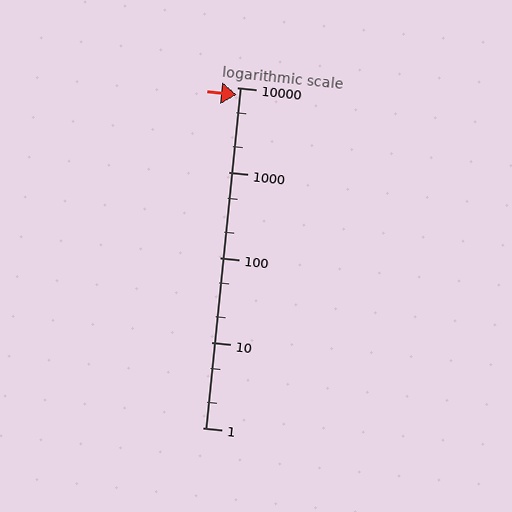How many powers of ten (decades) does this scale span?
The scale spans 4 decades, from 1 to 10000.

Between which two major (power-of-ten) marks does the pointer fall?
The pointer is between 1000 and 10000.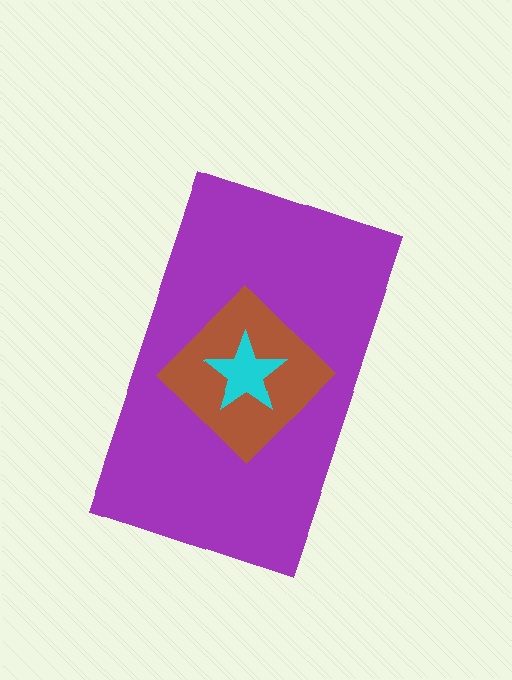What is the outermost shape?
The purple rectangle.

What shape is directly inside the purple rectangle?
The brown diamond.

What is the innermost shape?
The cyan star.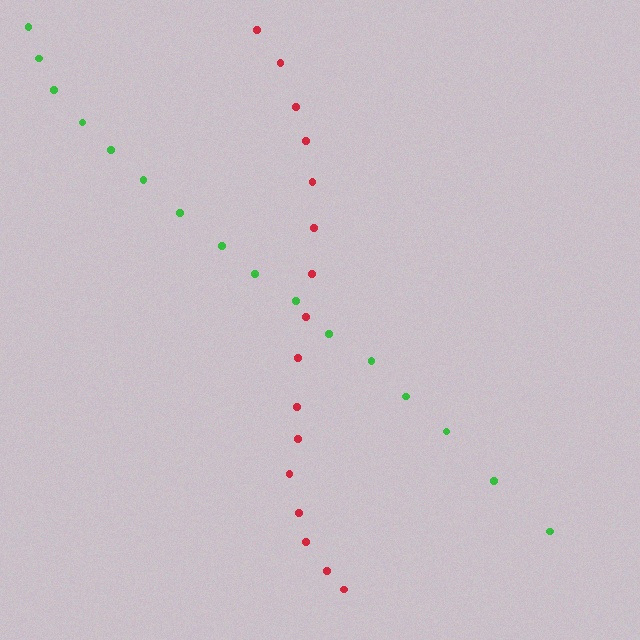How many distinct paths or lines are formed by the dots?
There are 2 distinct paths.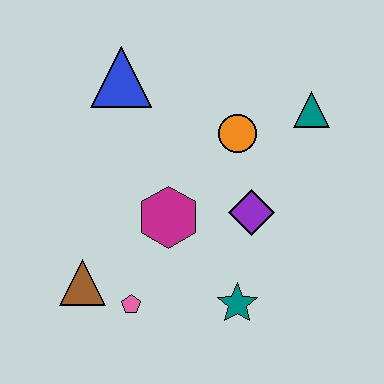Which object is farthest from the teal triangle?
The brown triangle is farthest from the teal triangle.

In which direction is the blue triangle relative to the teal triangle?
The blue triangle is to the left of the teal triangle.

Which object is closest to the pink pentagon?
The brown triangle is closest to the pink pentagon.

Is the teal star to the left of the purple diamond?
Yes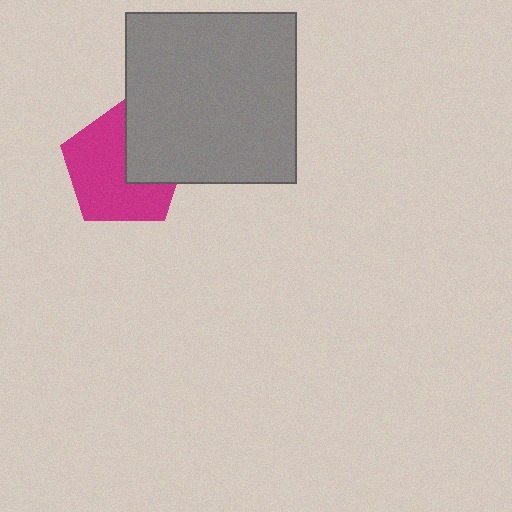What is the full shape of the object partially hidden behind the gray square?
The partially hidden object is a magenta pentagon.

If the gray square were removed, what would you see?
You would see the complete magenta pentagon.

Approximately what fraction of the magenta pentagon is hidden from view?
Roughly 33% of the magenta pentagon is hidden behind the gray square.